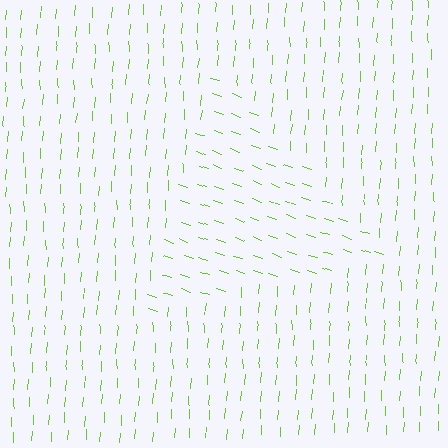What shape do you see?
I see a triangle.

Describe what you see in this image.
The image is filled with small lime line segments. A triangle region in the image has lines oriented differently from the surrounding lines, creating a visible texture boundary.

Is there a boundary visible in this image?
Yes, there is a texture boundary formed by a change in line orientation.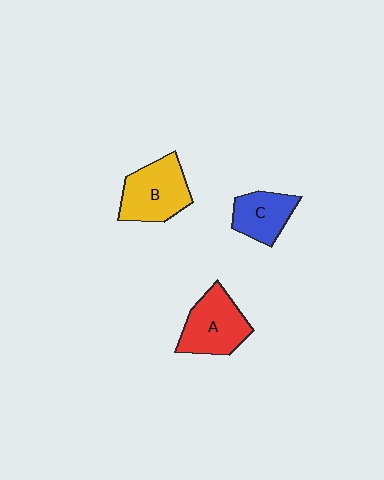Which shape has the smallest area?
Shape C (blue).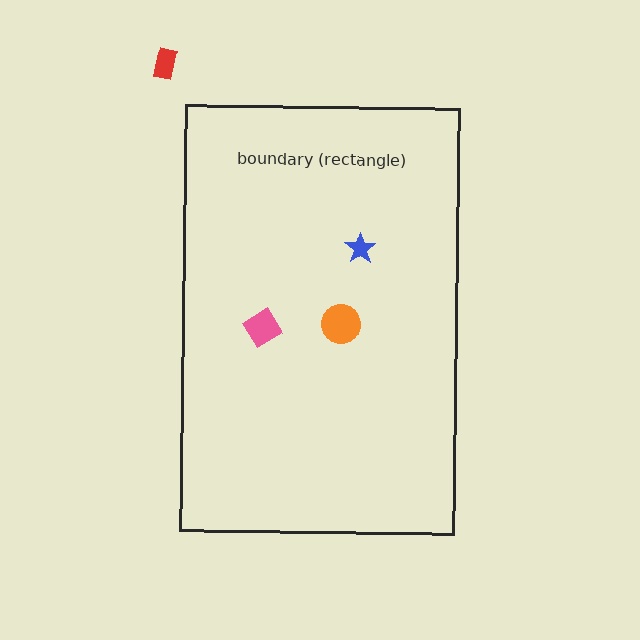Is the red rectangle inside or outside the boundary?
Outside.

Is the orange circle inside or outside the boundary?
Inside.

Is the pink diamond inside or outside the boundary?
Inside.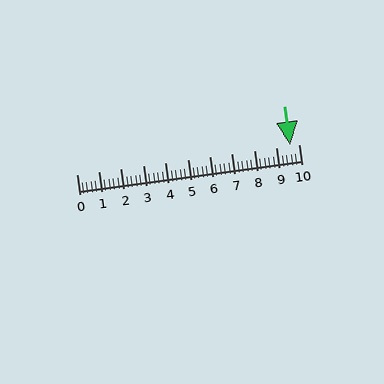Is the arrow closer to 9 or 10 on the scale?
The arrow is closer to 10.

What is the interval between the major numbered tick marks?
The major tick marks are spaced 1 units apart.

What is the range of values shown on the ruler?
The ruler shows values from 0 to 10.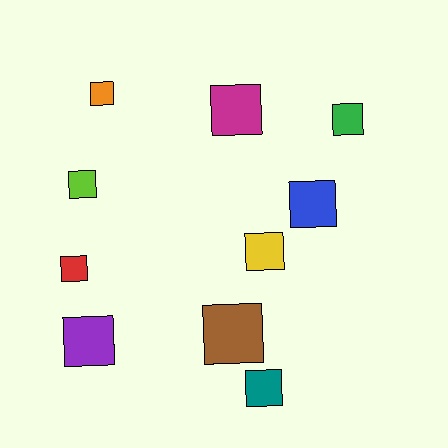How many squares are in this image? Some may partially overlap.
There are 10 squares.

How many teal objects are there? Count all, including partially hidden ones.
There is 1 teal object.